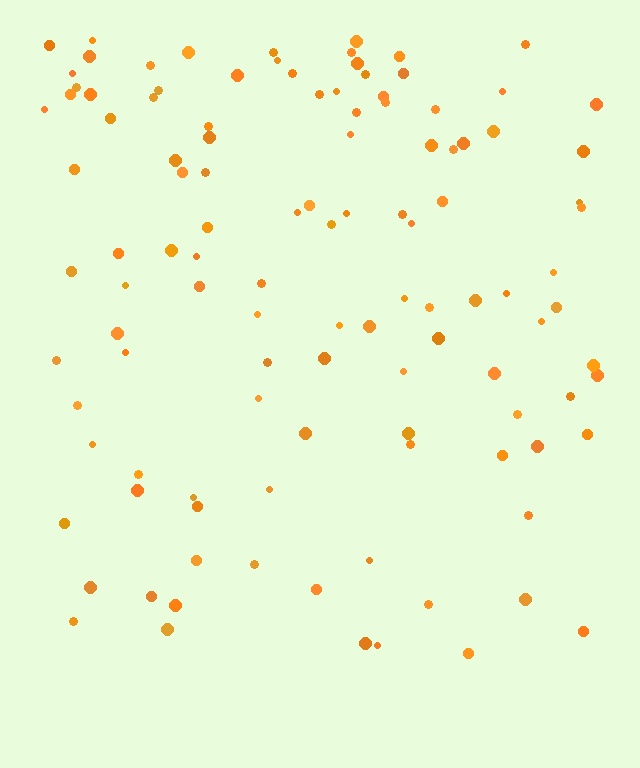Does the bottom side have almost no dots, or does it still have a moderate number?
Still a moderate number, just noticeably fewer than the top.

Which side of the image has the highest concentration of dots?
The top.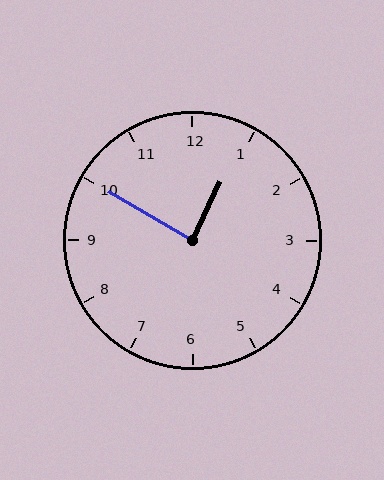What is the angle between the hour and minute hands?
Approximately 85 degrees.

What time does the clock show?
12:50.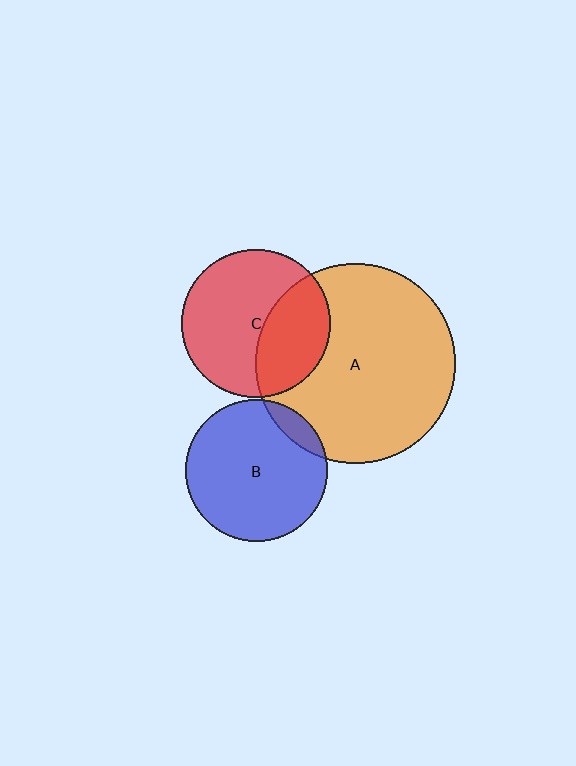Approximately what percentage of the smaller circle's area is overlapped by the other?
Approximately 35%.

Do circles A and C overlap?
Yes.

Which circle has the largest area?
Circle A (orange).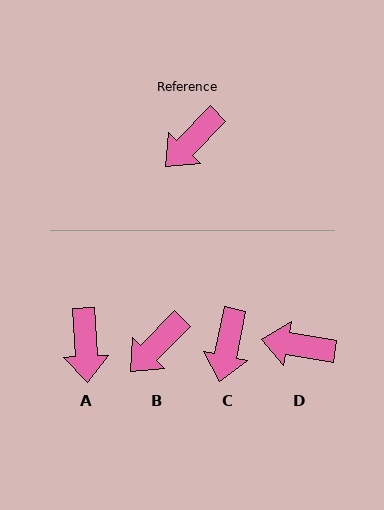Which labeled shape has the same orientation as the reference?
B.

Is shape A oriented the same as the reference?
No, it is off by about 48 degrees.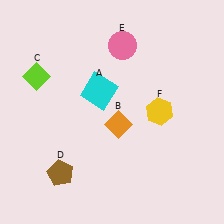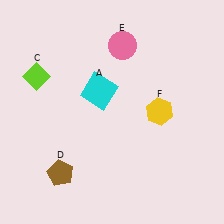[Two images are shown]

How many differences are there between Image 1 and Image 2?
There is 1 difference between the two images.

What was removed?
The orange diamond (B) was removed in Image 2.